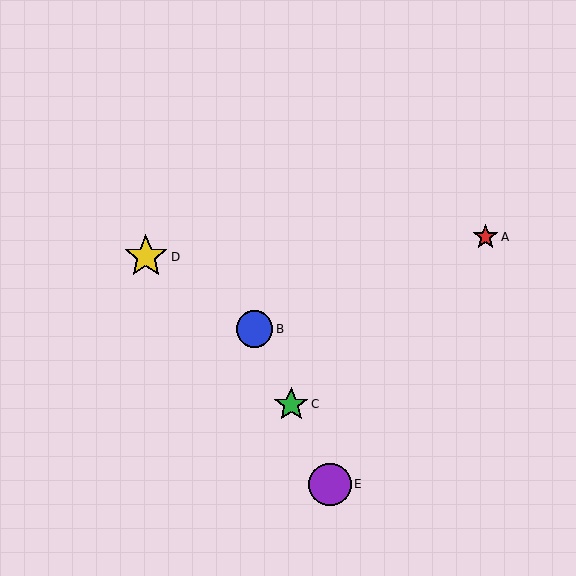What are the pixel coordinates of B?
Object B is at (254, 329).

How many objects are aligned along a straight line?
3 objects (B, C, E) are aligned along a straight line.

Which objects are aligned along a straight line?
Objects B, C, E are aligned along a straight line.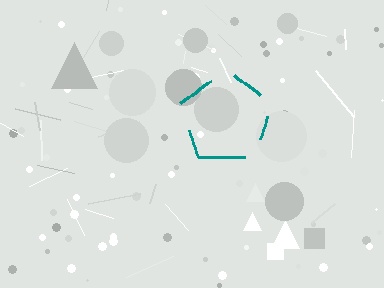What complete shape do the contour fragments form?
The contour fragments form a pentagon.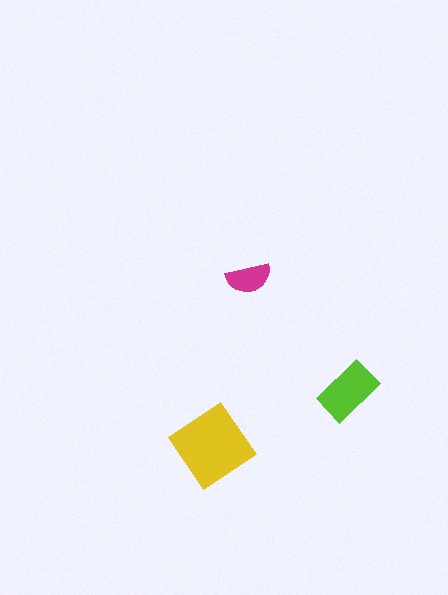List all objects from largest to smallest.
The yellow diamond, the lime rectangle, the magenta semicircle.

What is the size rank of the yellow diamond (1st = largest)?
1st.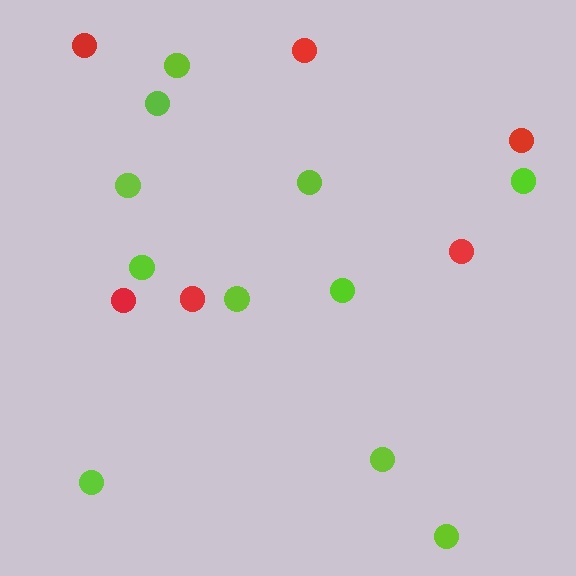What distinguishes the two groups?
There are 2 groups: one group of red circles (6) and one group of lime circles (11).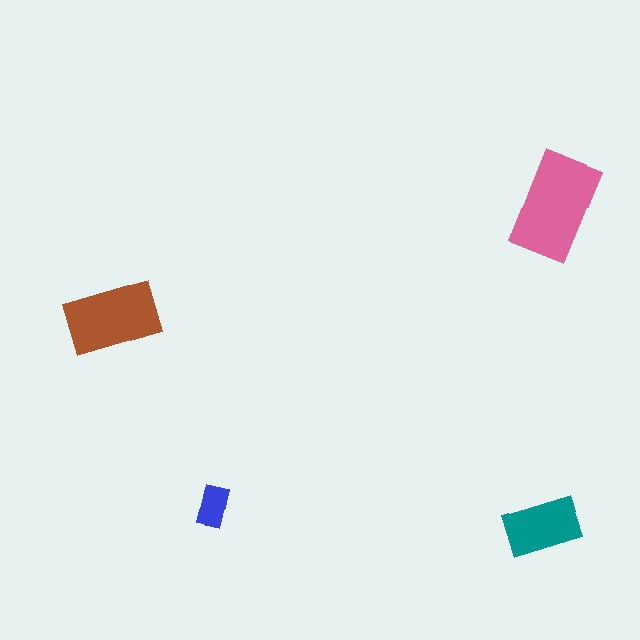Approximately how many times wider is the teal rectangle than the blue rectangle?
About 2 times wider.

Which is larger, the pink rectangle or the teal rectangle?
The pink one.